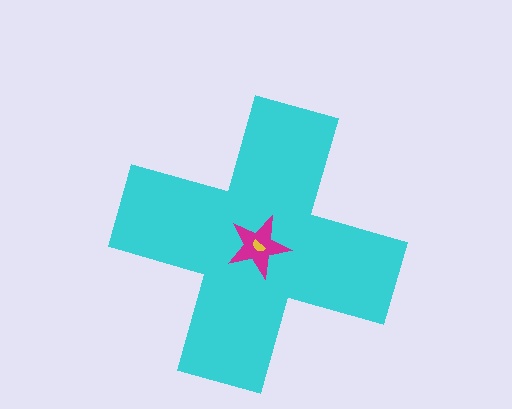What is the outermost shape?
The cyan cross.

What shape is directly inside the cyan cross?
The magenta star.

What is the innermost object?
The yellow semicircle.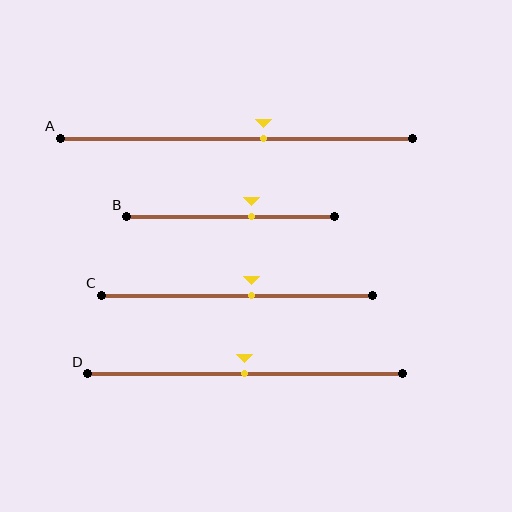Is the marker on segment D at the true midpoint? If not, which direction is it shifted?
Yes, the marker on segment D is at the true midpoint.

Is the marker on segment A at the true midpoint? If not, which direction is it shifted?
No, the marker on segment A is shifted to the right by about 8% of the segment length.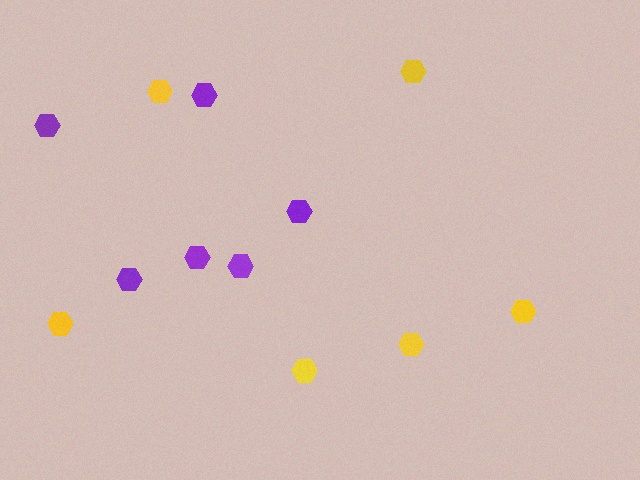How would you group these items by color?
There are 2 groups: one group of yellow hexagons (6) and one group of purple hexagons (6).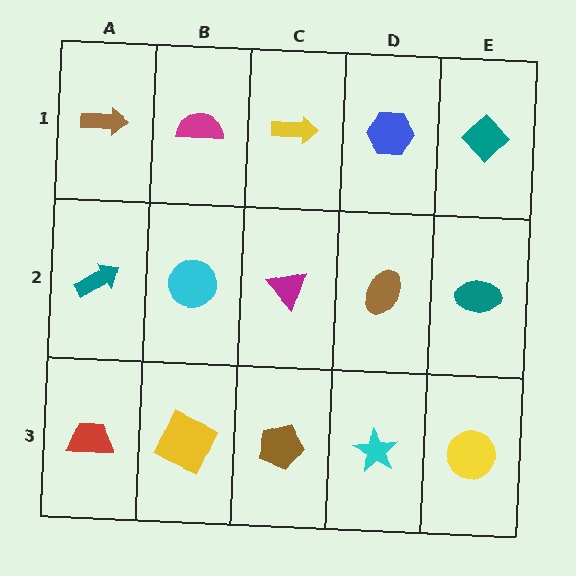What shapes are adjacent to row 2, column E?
A teal diamond (row 1, column E), a yellow circle (row 3, column E), a brown ellipse (row 2, column D).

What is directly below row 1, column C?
A magenta triangle.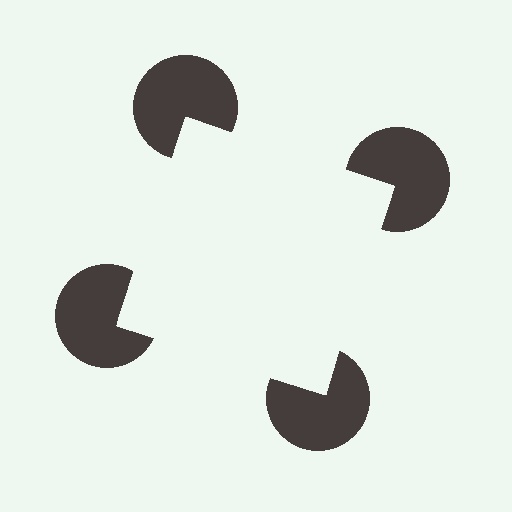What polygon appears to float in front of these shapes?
An illusory square — its edges are inferred from the aligned wedge cuts in the pac-man discs, not physically drawn.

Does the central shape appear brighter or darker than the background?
It typically appears slightly brighter than the background, even though no actual brightness change is drawn.